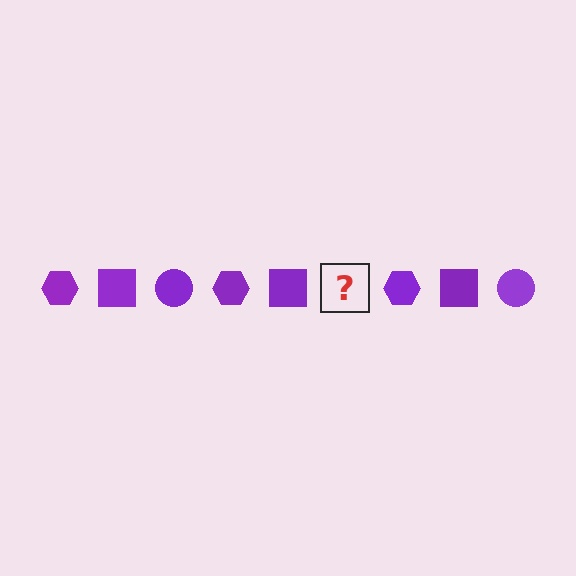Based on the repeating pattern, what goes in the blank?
The blank should be a purple circle.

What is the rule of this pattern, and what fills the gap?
The rule is that the pattern cycles through hexagon, square, circle shapes in purple. The gap should be filled with a purple circle.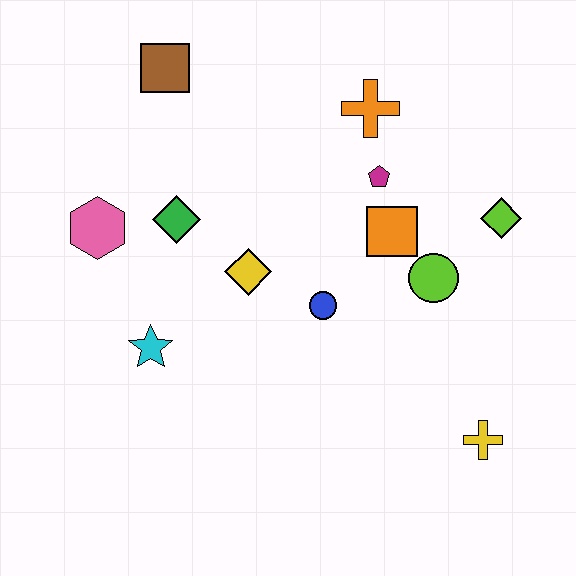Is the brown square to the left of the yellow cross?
Yes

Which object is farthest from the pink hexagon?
The yellow cross is farthest from the pink hexagon.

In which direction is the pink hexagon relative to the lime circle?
The pink hexagon is to the left of the lime circle.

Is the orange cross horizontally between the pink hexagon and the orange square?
Yes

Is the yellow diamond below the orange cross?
Yes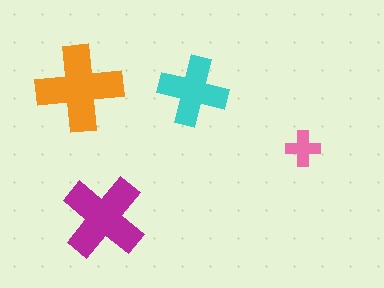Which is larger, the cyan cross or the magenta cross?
The magenta one.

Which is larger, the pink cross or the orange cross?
The orange one.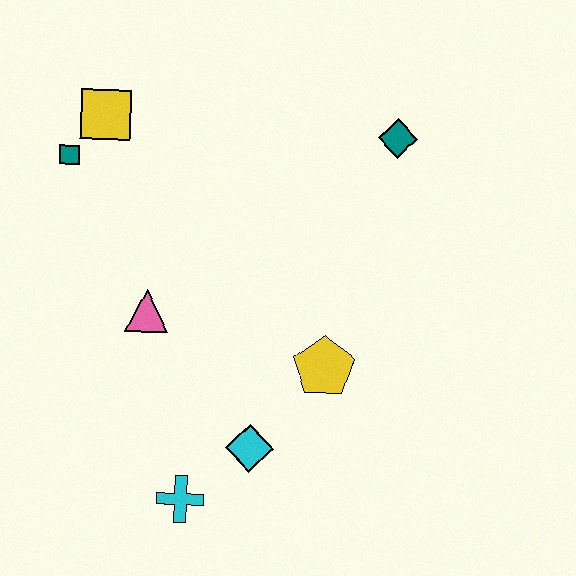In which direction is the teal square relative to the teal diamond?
The teal square is to the left of the teal diamond.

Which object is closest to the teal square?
The yellow square is closest to the teal square.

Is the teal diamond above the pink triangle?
Yes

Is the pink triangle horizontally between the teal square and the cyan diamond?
Yes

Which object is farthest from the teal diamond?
The cyan cross is farthest from the teal diamond.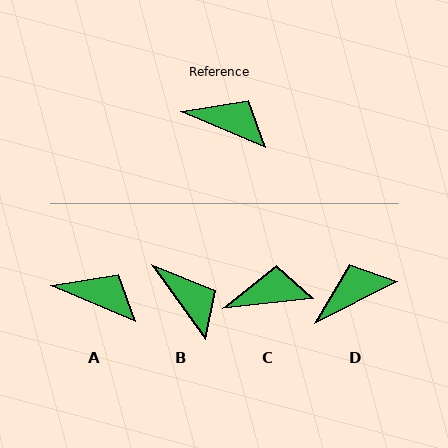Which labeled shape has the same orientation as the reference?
A.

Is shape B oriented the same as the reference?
No, it is off by about 31 degrees.